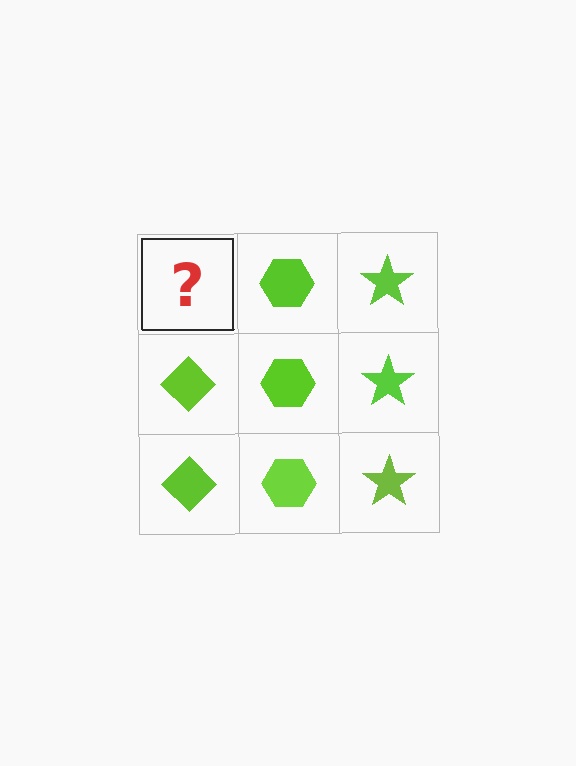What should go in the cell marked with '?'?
The missing cell should contain a lime diamond.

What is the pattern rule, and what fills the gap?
The rule is that each column has a consistent shape. The gap should be filled with a lime diamond.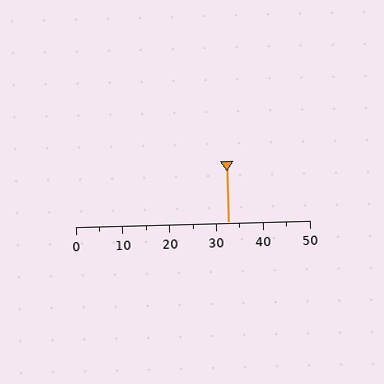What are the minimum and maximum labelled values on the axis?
The axis runs from 0 to 50.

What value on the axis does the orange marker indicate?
The marker indicates approximately 32.5.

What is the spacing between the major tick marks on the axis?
The major ticks are spaced 10 apart.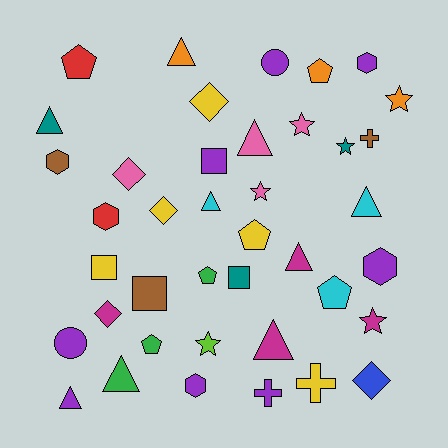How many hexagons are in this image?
There are 5 hexagons.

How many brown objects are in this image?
There are 3 brown objects.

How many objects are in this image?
There are 40 objects.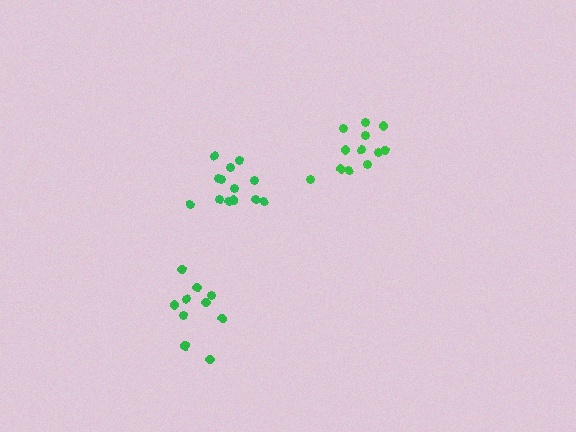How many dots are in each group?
Group 1: 12 dots, Group 2: 10 dots, Group 3: 13 dots (35 total).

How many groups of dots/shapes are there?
There are 3 groups.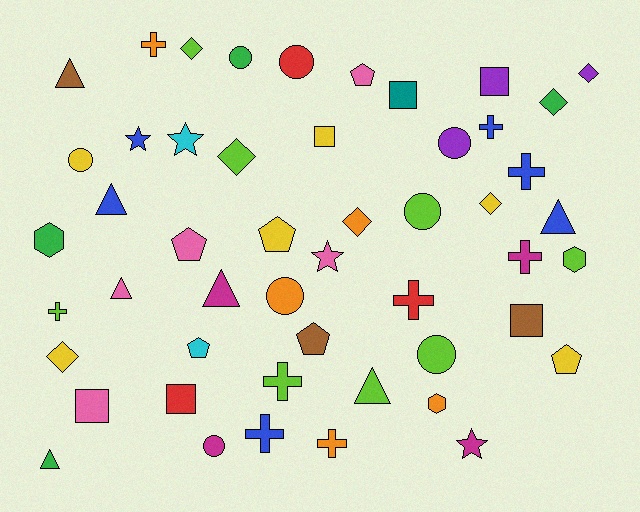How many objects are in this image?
There are 50 objects.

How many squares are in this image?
There are 6 squares.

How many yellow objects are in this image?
There are 6 yellow objects.